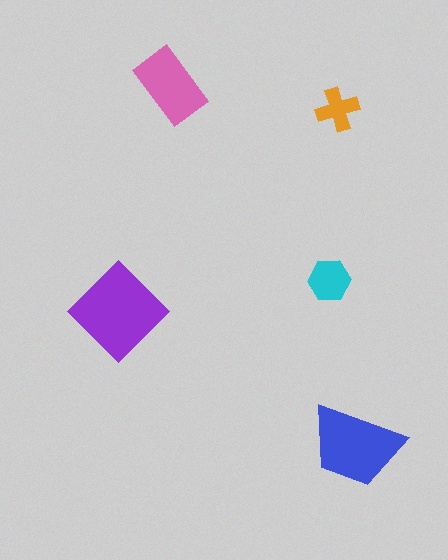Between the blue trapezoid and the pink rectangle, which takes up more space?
The blue trapezoid.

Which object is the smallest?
The orange cross.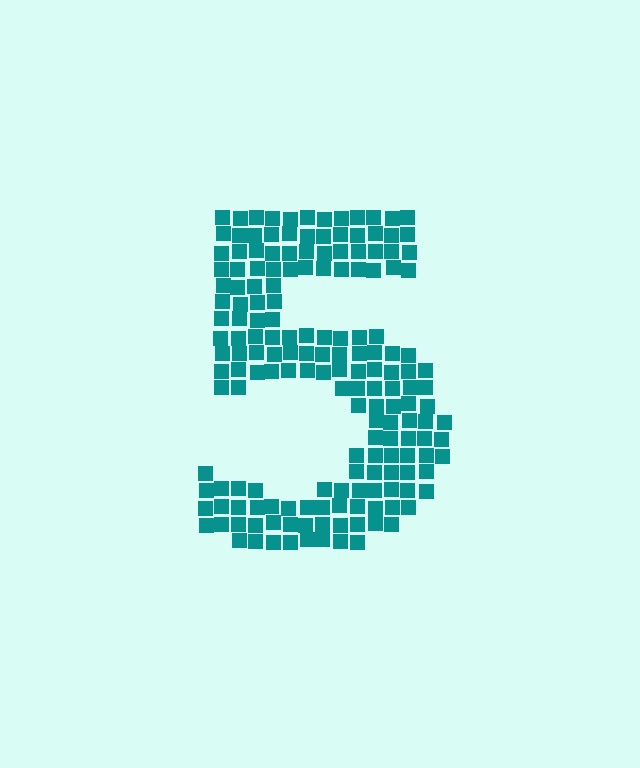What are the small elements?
The small elements are squares.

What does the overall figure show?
The overall figure shows the digit 5.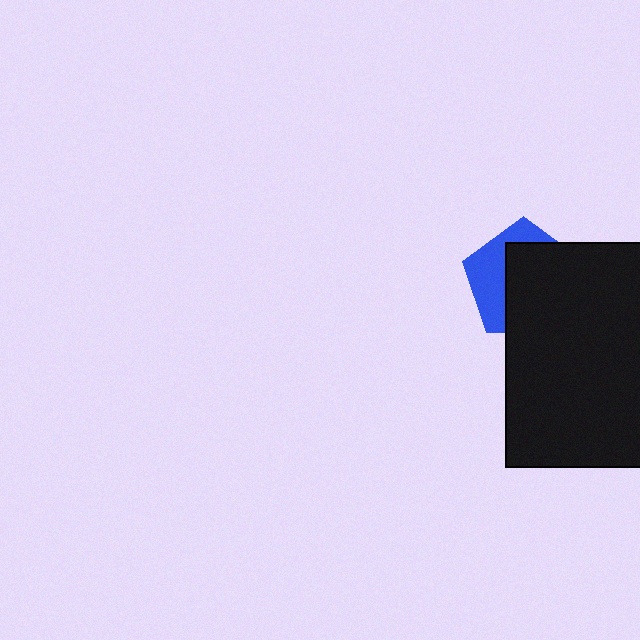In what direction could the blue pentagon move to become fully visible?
The blue pentagon could move toward the upper-left. That would shift it out from behind the black rectangle entirely.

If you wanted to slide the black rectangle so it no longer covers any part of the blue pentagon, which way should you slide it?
Slide it toward the lower-right — that is the most direct way to separate the two shapes.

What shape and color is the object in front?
The object in front is a black rectangle.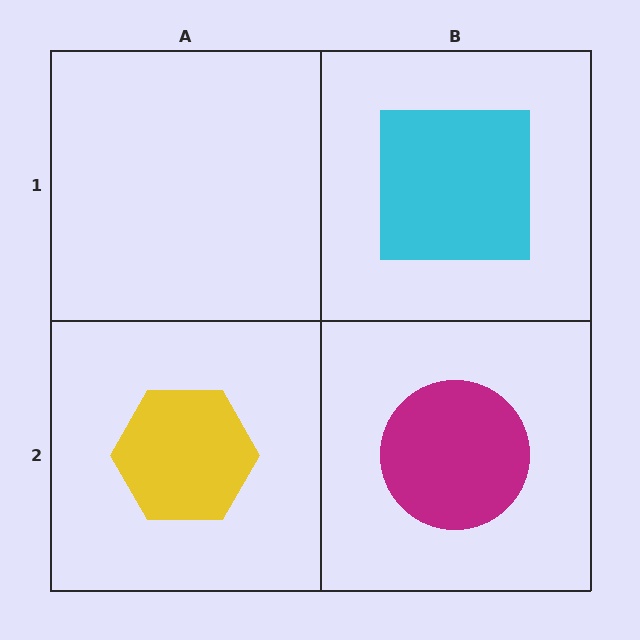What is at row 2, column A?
A yellow hexagon.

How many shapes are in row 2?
2 shapes.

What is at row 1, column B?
A cyan square.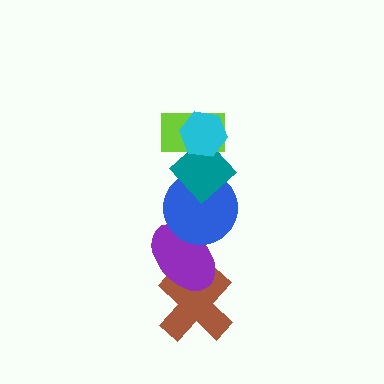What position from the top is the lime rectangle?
The lime rectangle is 2nd from the top.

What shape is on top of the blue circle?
The teal diamond is on top of the blue circle.